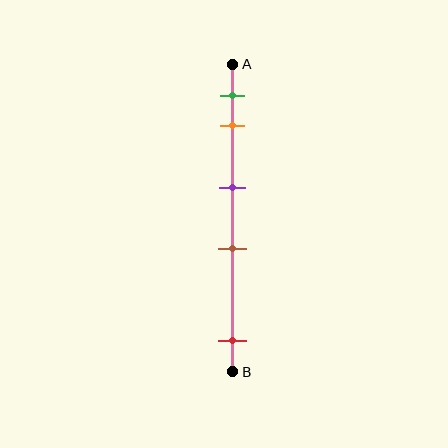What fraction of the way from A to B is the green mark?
The green mark is approximately 10% (0.1) of the way from A to B.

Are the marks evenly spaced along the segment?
No, the marks are not evenly spaced.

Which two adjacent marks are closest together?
The green and orange marks are the closest adjacent pair.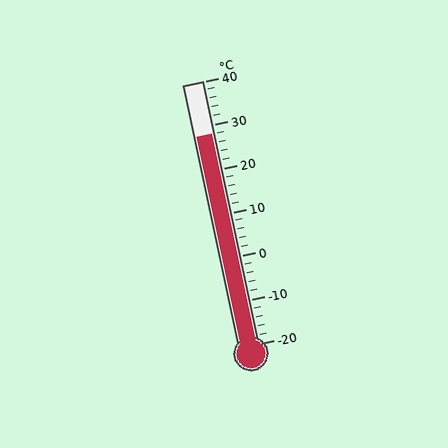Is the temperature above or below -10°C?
The temperature is above -10°C.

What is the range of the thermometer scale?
The thermometer scale ranges from -20°C to 40°C.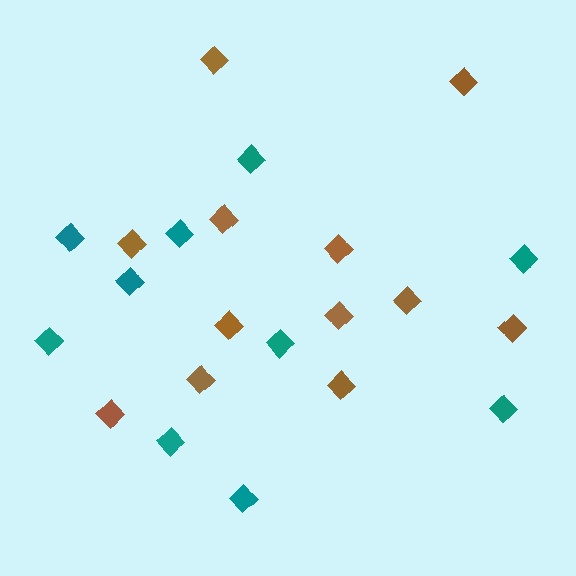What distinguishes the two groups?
There are 2 groups: one group of teal diamonds (10) and one group of brown diamonds (12).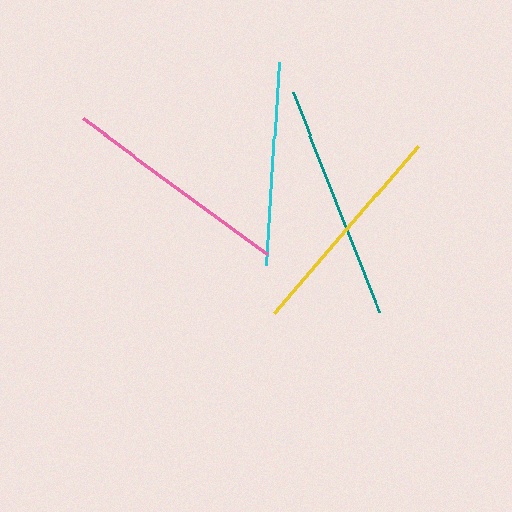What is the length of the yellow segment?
The yellow segment is approximately 221 pixels long.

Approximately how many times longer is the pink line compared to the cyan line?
The pink line is approximately 1.1 times the length of the cyan line.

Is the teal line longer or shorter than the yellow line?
The teal line is longer than the yellow line.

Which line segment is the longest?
The teal line is the longest at approximately 236 pixels.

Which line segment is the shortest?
The cyan line is the shortest at approximately 204 pixels.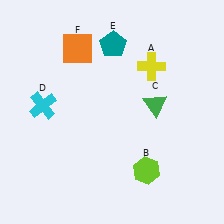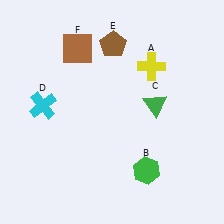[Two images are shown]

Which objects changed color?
B changed from lime to green. E changed from teal to brown. F changed from orange to brown.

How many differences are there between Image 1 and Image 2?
There are 3 differences between the two images.